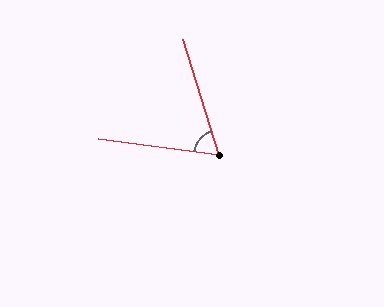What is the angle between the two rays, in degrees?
Approximately 65 degrees.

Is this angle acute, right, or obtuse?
It is acute.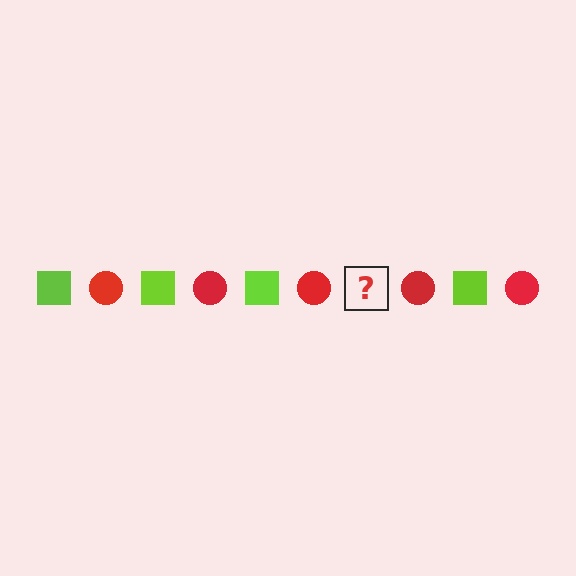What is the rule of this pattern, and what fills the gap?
The rule is that the pattern alternates between lime square and red circle. The gap should be filled with a lime square.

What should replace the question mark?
The question mark should be replaced with a lime square.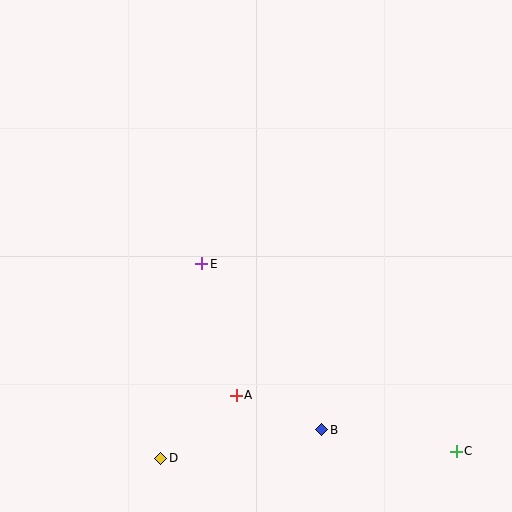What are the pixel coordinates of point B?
Point B is at (322, 430).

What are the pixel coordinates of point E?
Point E is at (202, 264).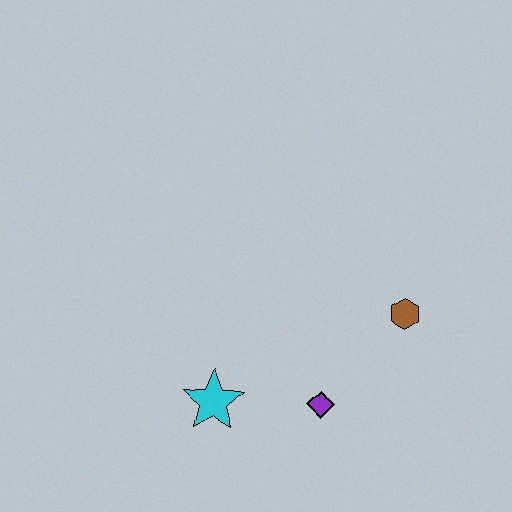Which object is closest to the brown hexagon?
The purple diamond is closest to the brown hexagon.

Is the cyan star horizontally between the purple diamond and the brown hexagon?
No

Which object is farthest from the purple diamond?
The brown hexagon is farthest from the purple diamond.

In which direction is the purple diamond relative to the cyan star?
The purple diamond is to the right of the cyan star.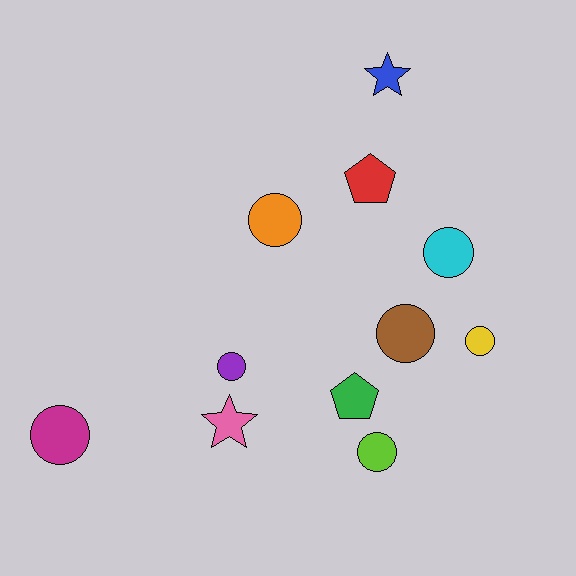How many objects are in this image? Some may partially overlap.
There are 11 objects.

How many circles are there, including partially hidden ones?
There are 7 circles.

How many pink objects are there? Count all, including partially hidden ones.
There is 1 pink object.